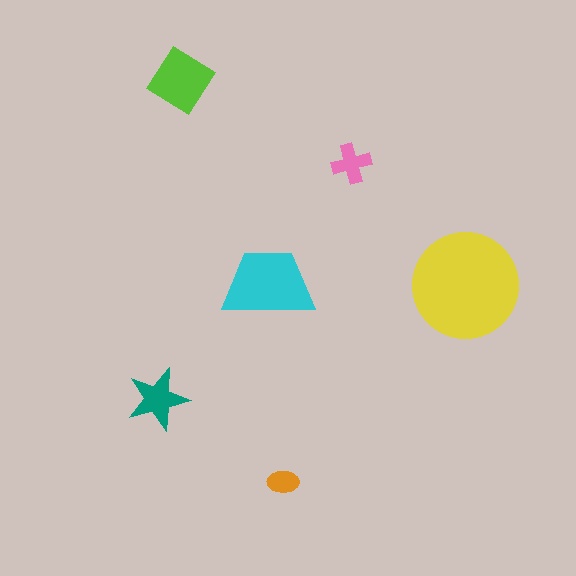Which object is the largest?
The yellow circle.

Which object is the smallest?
The orange ellipse.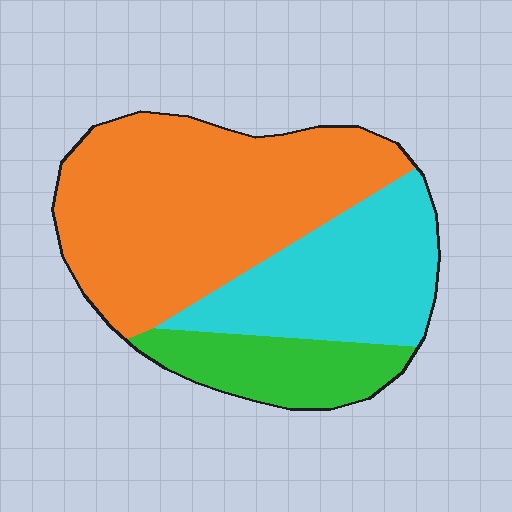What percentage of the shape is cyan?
Cyan covers 29% of the shape.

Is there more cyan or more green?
Cyan.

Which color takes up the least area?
Green, at roughly 15%.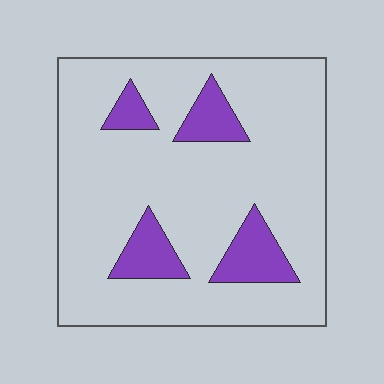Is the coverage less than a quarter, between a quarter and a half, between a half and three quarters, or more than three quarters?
Less than a quarter.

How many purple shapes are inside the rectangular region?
4.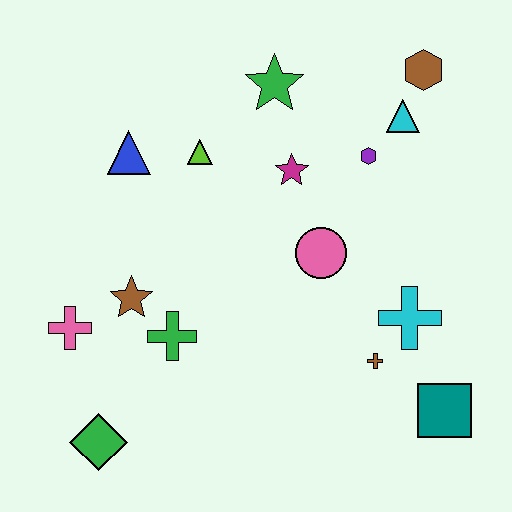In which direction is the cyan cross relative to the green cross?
The cyan cross is to the right of the green cross.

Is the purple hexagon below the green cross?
No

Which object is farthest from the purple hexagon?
The green diamond is farthest from the purple hexagon.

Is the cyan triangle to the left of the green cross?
No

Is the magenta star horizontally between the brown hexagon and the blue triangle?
Yes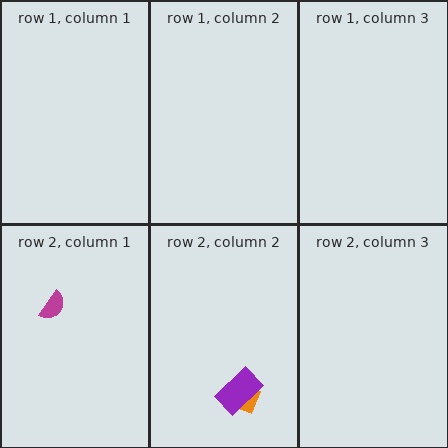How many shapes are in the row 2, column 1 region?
1.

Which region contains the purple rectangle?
The row 2, column 2 region.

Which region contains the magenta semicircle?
The row 2, column 1 region.